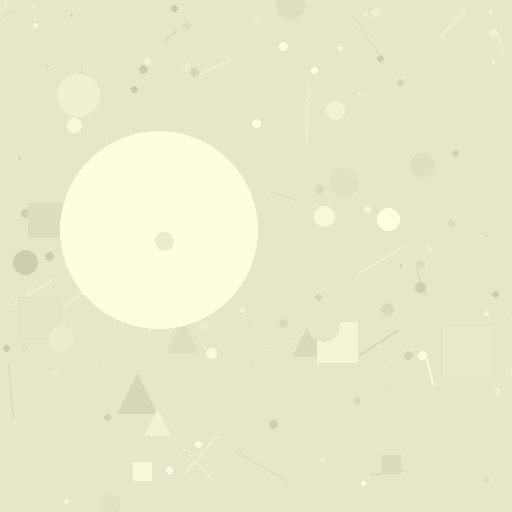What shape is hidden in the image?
A circle is hidden in the image.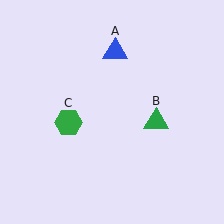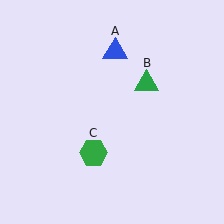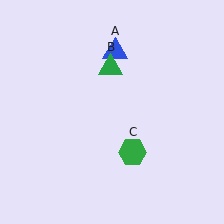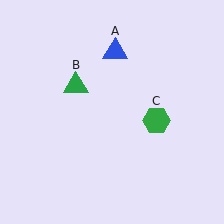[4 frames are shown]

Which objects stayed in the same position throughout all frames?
Blue triangle (object A) remained stationary.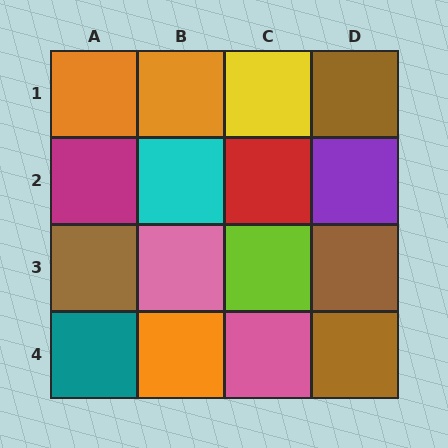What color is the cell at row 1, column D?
Brown.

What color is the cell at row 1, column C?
Yellow.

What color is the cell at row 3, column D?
Brown.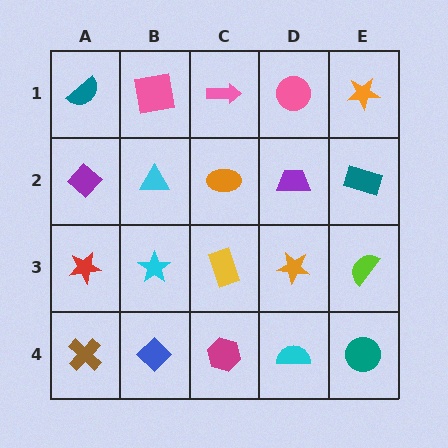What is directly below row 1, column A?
A purple diamond.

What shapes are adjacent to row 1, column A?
A purple diamond (row 2, column A), a pink square (row 1, column B).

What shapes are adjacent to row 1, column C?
An orange ellipse (row 2, column C), a pink square (row 1, column B), a pink circle (row 1, column D).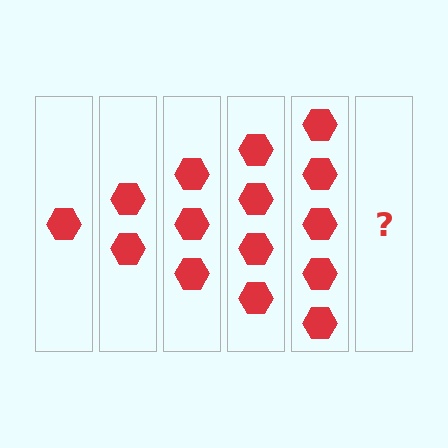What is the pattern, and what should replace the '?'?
The pattern is that each step adds one more hexagon. The '?' should be 6 hexagons.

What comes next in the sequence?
The next element should be 6 hexagons.